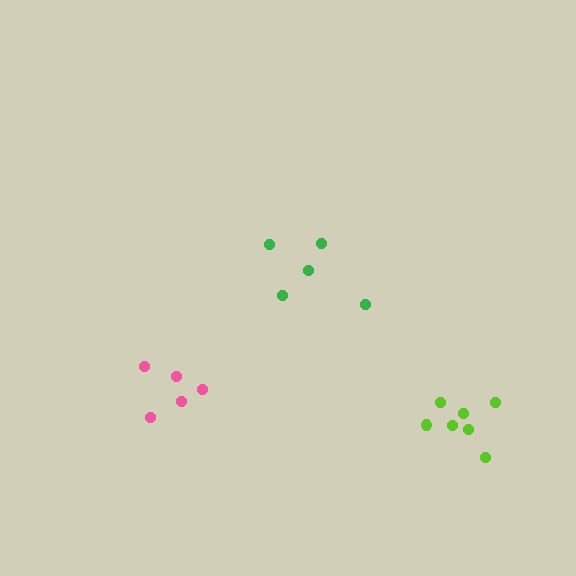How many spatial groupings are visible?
There are 3 spatial groupings.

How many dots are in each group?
Group 1: 5 dots, Group 2: 5 dots, Group 3: 7 dots (17 total).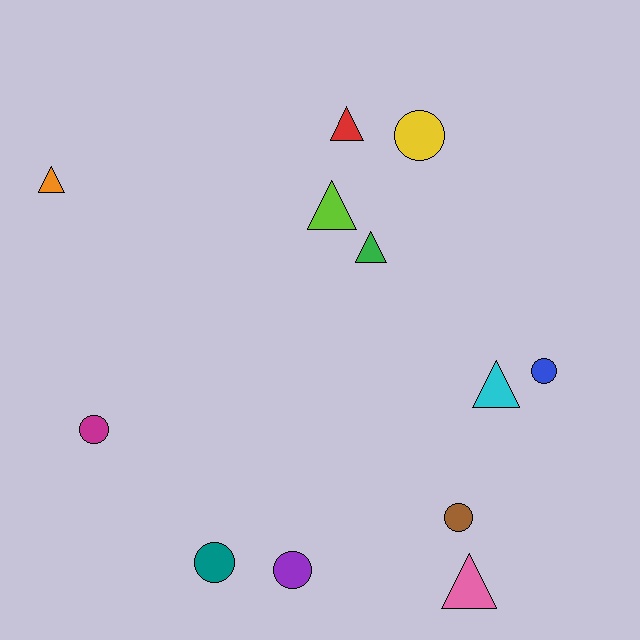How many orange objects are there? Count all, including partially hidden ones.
There is 1 orange object.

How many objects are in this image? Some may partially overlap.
There are 12 objects.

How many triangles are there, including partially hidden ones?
There are 6 triangles.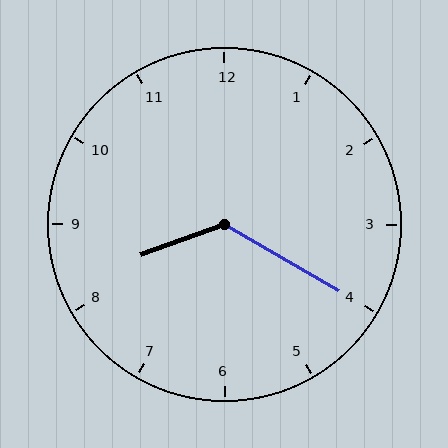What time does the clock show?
8:20.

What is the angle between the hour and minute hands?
Approximately 130 degrees.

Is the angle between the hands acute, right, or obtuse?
It is obtuse.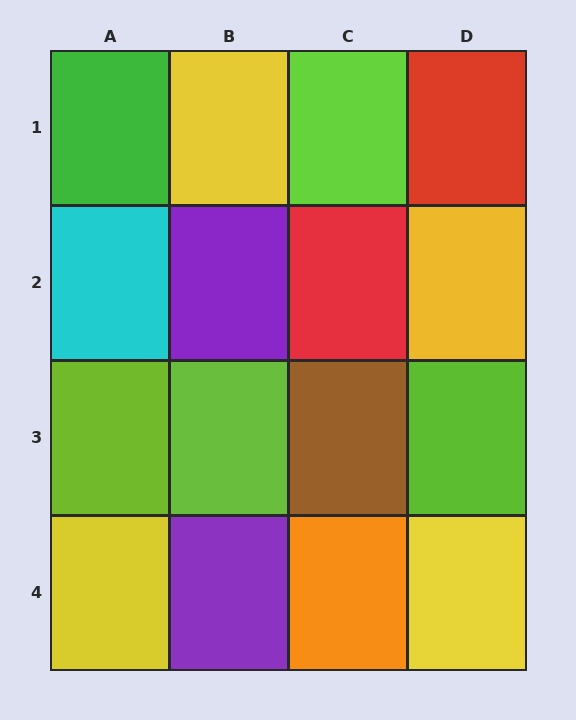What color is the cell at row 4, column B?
Purple.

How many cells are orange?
1 cell is orange.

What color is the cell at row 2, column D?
Yellow.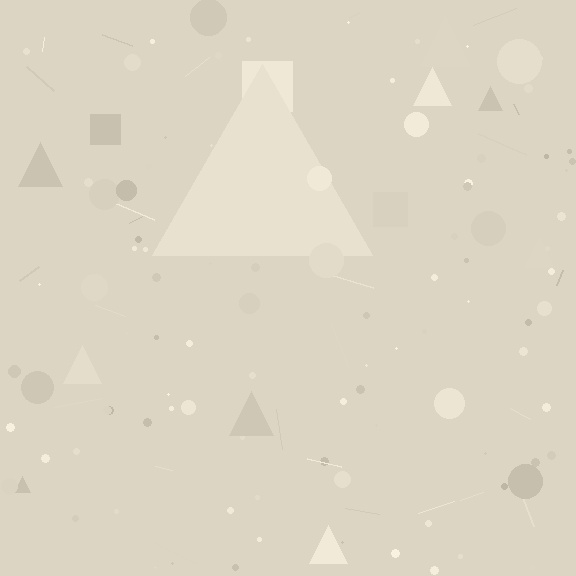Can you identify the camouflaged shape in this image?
The camouflaged shape is a triangle.